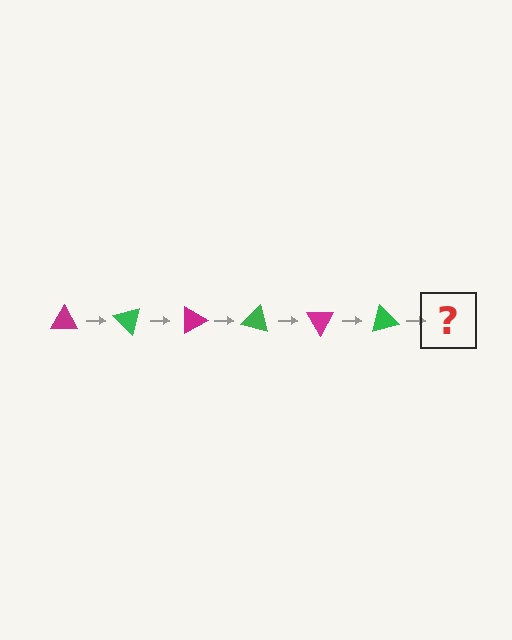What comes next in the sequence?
The next element should be a magenta triangle, rotated 270 degrees from the start.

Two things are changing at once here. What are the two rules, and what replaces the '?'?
The two rules are that it rotates 45 degrees each step and the color cycles through magenta and green. The '?' should be a magenta triangle, rotated 270 degrees from the start.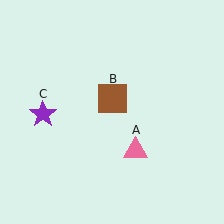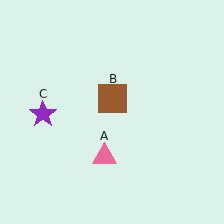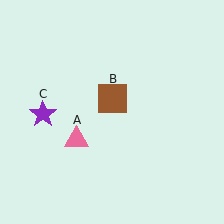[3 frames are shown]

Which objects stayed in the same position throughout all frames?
Brown square (object B) and purple star (object C) remained stationary.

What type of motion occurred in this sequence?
The pink triangle (object A) rotated clockwise around the center of the scene.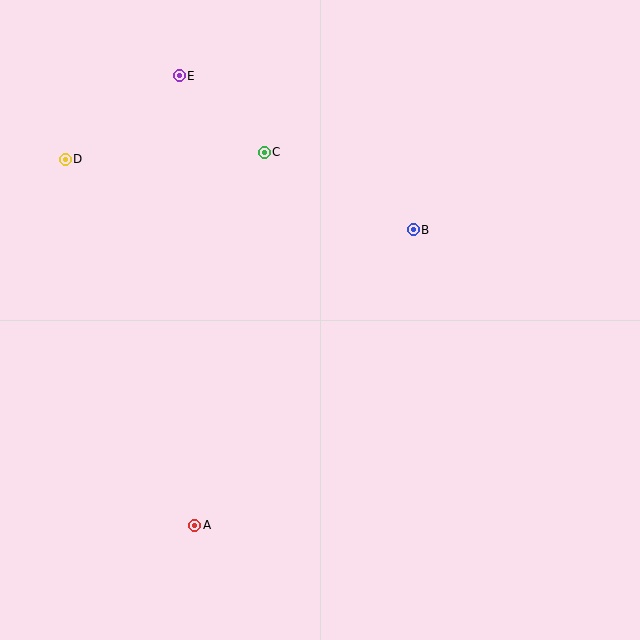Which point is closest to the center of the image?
Point B at (413, 230) is closest to the center.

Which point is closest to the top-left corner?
Point D is closest to the top-left corner.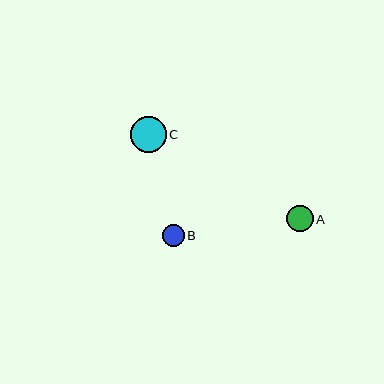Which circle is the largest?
Circle C is the largest with a size of approximately 35 pixels.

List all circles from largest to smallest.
From largest to smallest: C, A, B.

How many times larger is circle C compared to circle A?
Circle C is approximately 1.3 times the size of circle A.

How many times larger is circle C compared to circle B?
Circle C is approximately 1.6 times the size of circle B.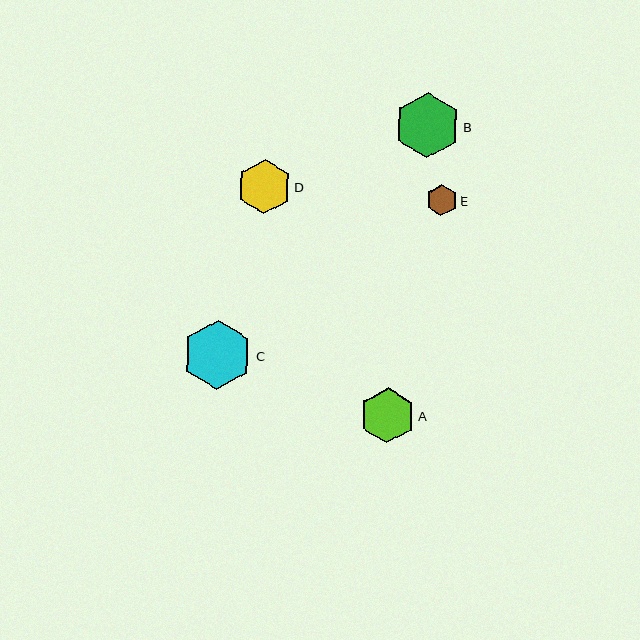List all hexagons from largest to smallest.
From largest to smallest: C, B, A, D, E.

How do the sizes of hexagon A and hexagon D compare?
Hexagon A and hexagon D are approximately the same size.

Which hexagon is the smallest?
Hexagon E is the smallest with a size of approximately 31 pixels.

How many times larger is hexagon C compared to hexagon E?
Hexagon C is approximately 2.2 times the size of hexagon E.